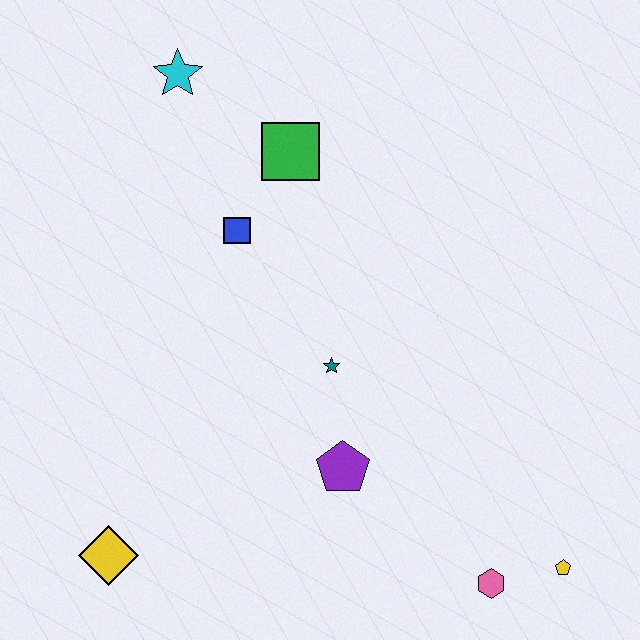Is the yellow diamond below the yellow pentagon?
No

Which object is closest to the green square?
The blue square is closest to the green square.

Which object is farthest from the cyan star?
The yellow pentagon is farthest from the cyan star.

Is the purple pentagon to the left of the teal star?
No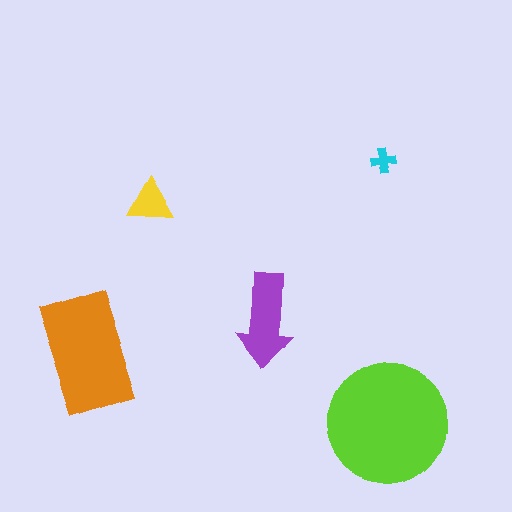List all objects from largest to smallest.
The lime circle, the orange rectangle, the purple arrow, the yellow triangle, the cyan cross.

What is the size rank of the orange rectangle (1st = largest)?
2nd.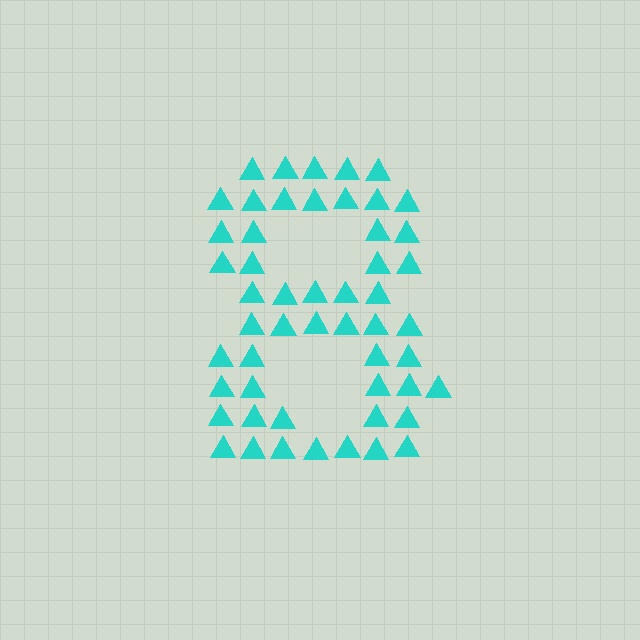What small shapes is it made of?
It is made of small triangles.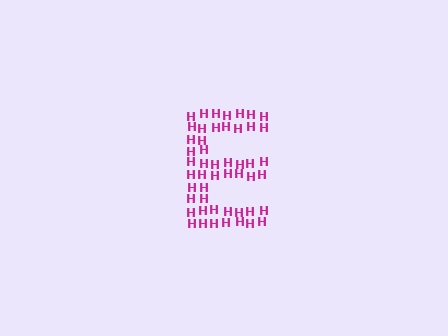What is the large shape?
The large shape is the letter E.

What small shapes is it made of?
It is made of small letter H's.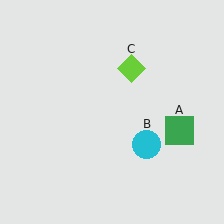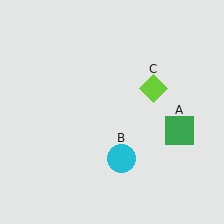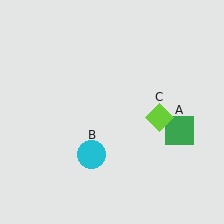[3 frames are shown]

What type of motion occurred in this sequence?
The cyan circle (object B), lime diamond (object C) rotated clockwise around the center of the scene.